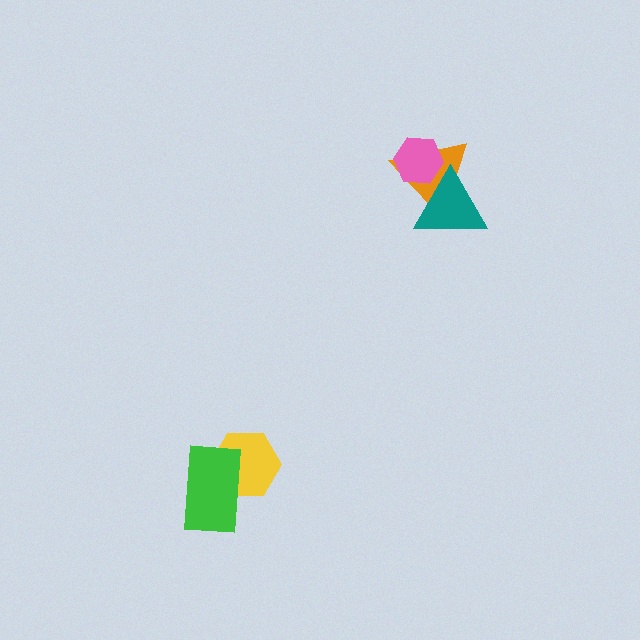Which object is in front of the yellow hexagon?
The green rectangle is in front of the yellow hexagon.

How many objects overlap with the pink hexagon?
2 objects overlap with the pink hexagon.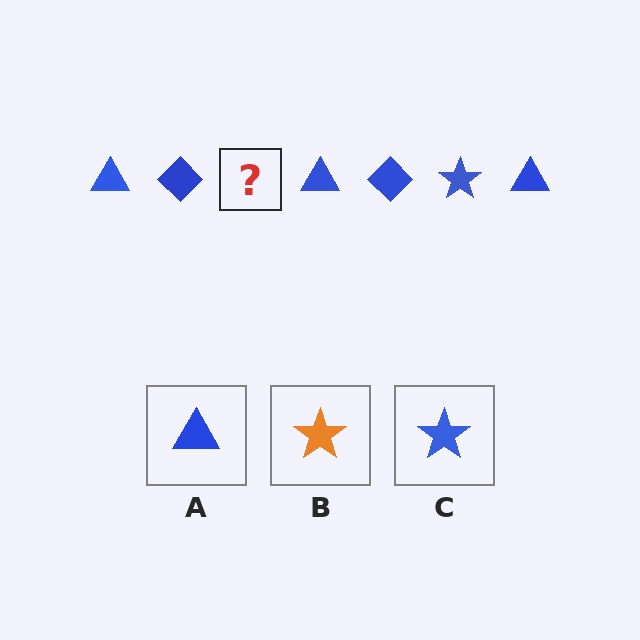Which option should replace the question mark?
Option C.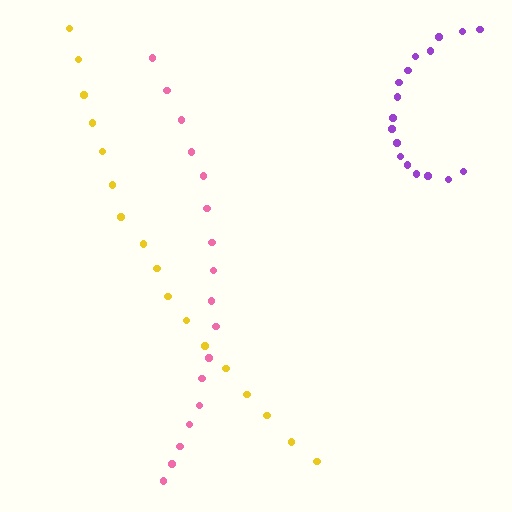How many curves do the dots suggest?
There are 3 distinct paths.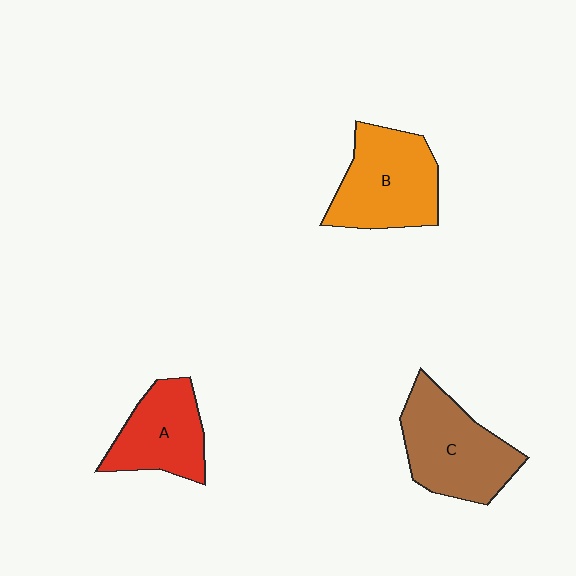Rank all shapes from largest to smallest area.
From largest to smallest: C (brown), B (orange), A (red).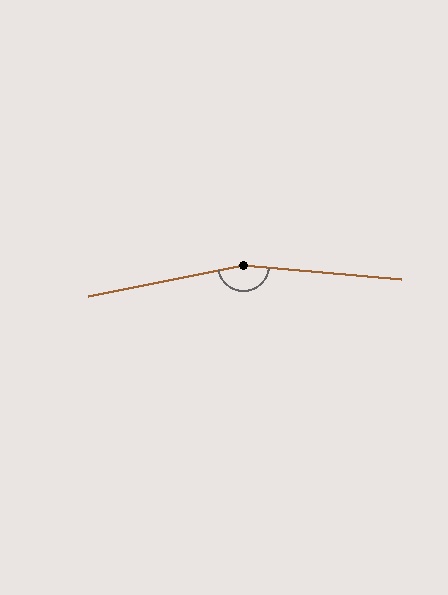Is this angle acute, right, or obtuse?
It is obtuse.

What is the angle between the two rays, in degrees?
Approximately 163 degrees.